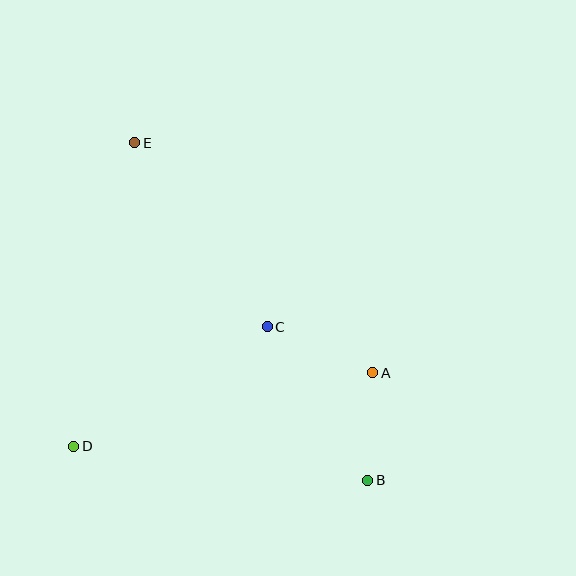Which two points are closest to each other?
Points A and B are closest to each other.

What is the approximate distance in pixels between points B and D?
The distance between B and D is approximately 296 pixels.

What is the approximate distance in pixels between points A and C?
The distance between A and C is approximately 115 pixels.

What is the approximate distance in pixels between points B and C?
The distance between B and C is approximately 183 pixels.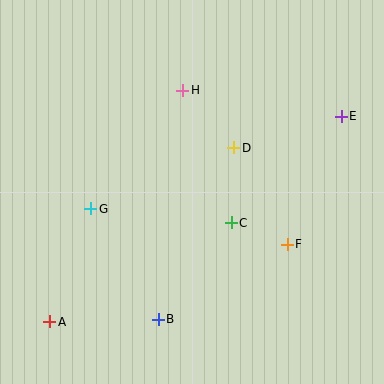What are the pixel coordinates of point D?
Point D is at (234, 148).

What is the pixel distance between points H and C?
The distance between H and C is 142 pixels.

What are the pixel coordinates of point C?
Point C is at (231, 223).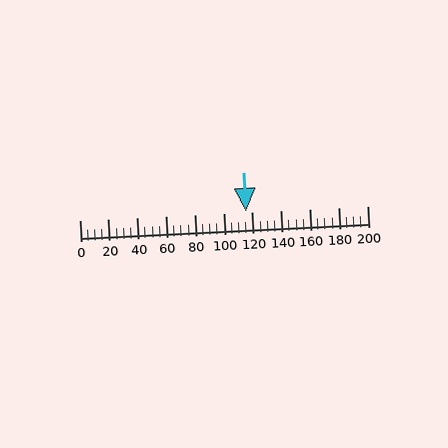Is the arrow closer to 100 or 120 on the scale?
The arrow is closer to 120.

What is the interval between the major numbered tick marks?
The major tick marks are spaced 20 units apart.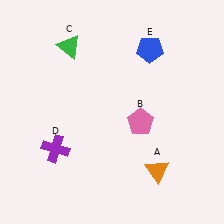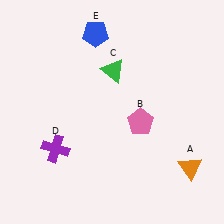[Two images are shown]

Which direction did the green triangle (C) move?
The green triangle (C) moved right.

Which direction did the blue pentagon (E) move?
The blue pentagon (E) moved left.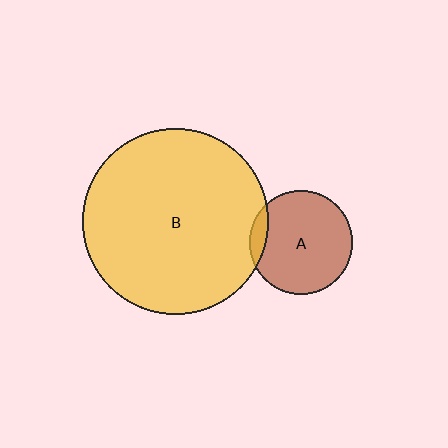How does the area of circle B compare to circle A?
Approximately 3.2 times.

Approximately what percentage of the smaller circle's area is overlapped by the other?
Approximately 10%.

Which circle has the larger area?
Circle B (yellow).